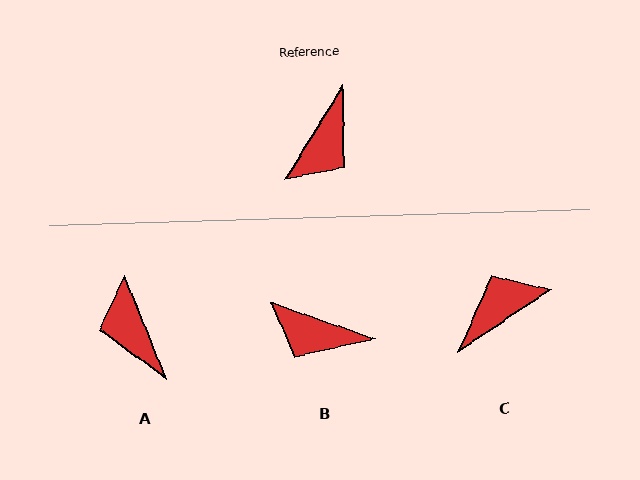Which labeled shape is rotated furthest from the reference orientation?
C, about 155 degrees away.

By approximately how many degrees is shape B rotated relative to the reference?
Approximately 78 degrees clockwise.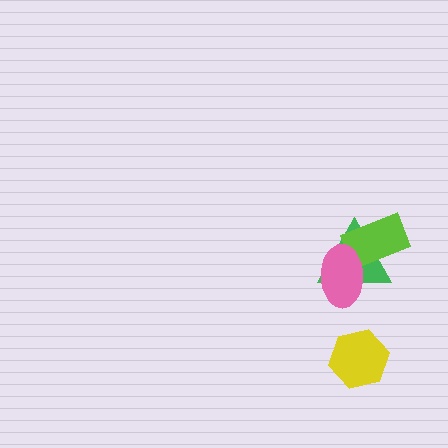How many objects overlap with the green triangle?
2 objects overlap with the green triangle.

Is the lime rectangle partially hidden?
Yes, it is partially covered by another shape.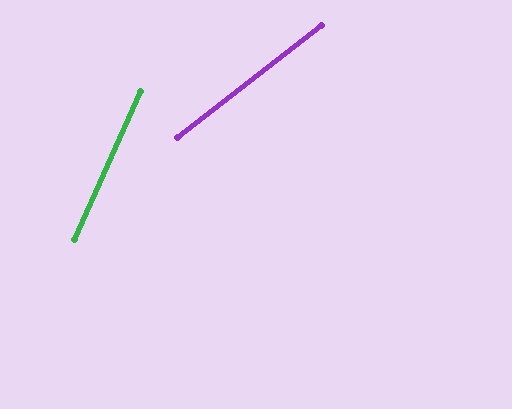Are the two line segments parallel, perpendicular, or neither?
Neither parallel nor perpendicular — they differ by about 28°.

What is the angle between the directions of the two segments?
Approximately 28 degrees.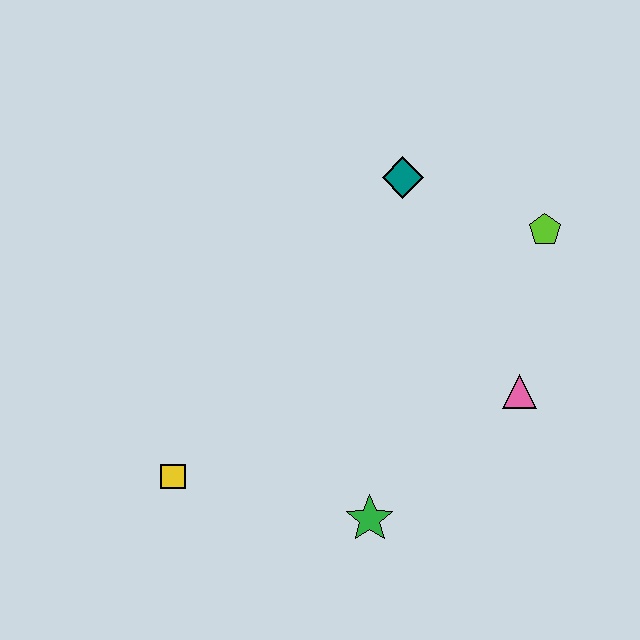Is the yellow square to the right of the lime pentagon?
No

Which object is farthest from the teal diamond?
The yellow square is farthest from the teal diamond.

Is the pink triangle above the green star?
Yes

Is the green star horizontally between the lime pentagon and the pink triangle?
No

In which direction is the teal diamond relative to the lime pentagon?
The teal diamond is to the left of the lime pentagon.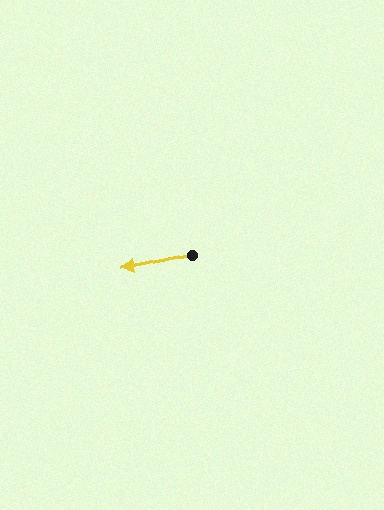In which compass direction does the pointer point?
West.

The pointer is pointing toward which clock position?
Roughly 9 o'clock.